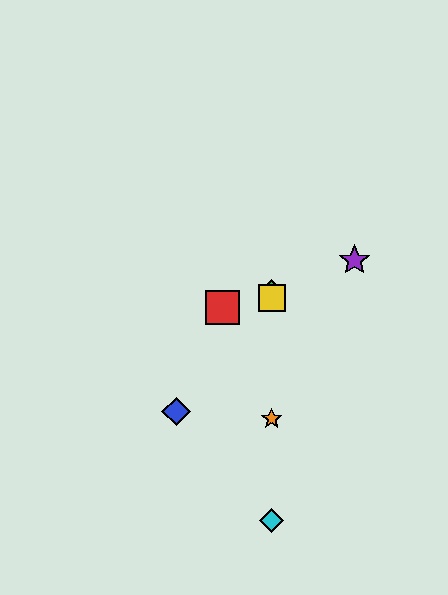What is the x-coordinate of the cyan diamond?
The cyan diamond is at x≈272.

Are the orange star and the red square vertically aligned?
No, the orange star is at x≈272 and the red square is at x≈223.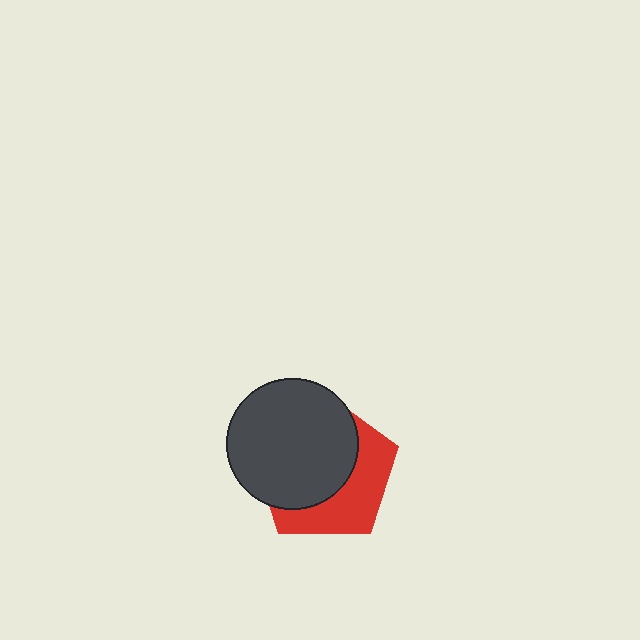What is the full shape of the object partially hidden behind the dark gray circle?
The partially hidden object is a red pentagon.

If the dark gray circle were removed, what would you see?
You would see the complete red pentagon.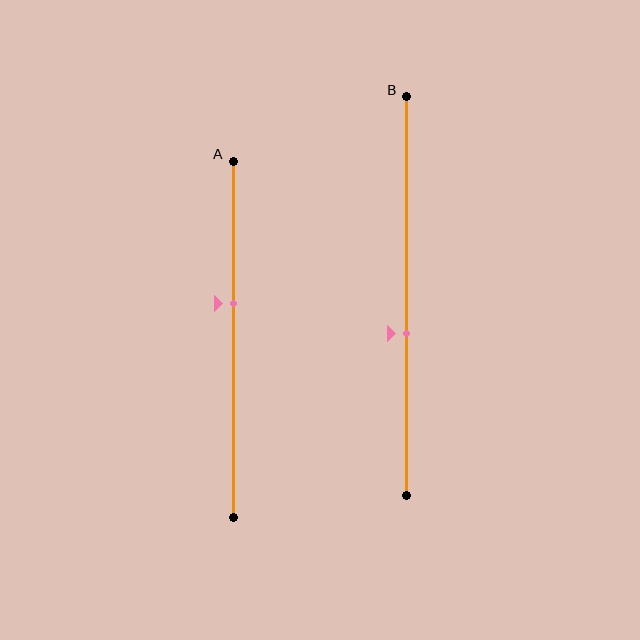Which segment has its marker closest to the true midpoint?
Segment B has its marker closest to the true midpoint.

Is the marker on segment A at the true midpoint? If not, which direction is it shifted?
No, the marker on segment A is shifted upward by about 10% of the segment length.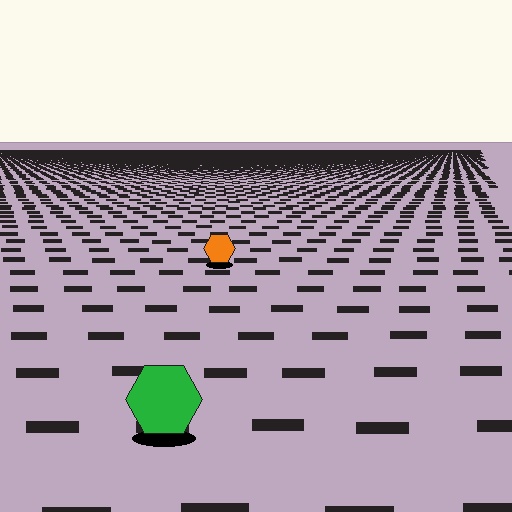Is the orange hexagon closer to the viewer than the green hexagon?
No. The green hexagon is closer — you can tell from the texture gradient: the ground texture is coarser near it.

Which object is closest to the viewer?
The green hexagon is closest. The texture marks near it are larger and more spread out.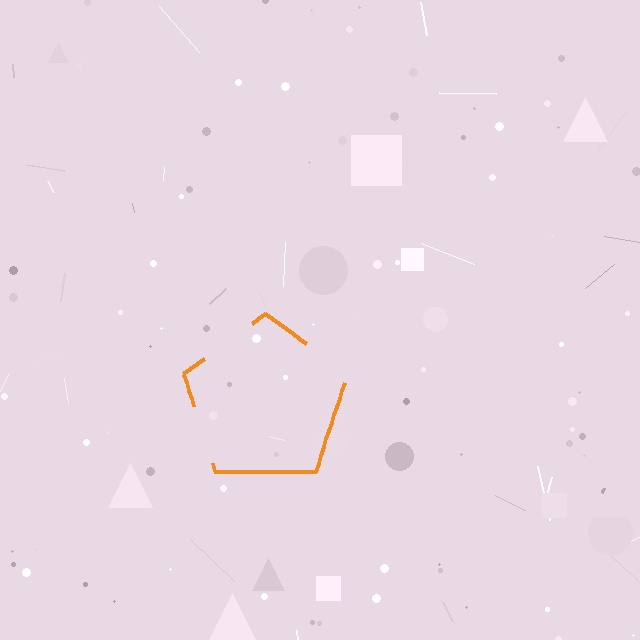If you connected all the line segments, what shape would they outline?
They would outline a pentagon.